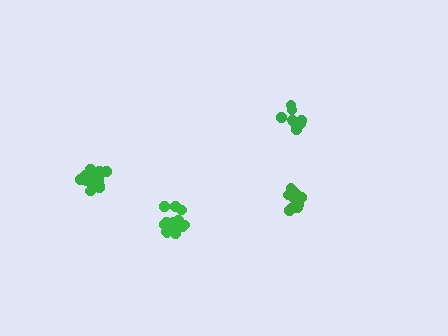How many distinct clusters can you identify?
There are 4 distinct clusters.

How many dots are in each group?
Group 1: 19 dots, Group 2: 13 dots, Group 3: 13 dots, Group 4: 17 dots (62 total).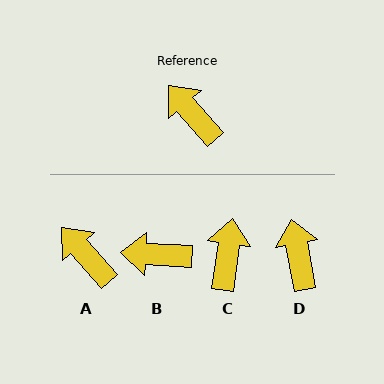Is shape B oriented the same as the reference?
No, it is off by about 45 degrees.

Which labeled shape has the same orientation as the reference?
A.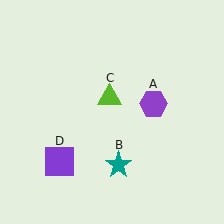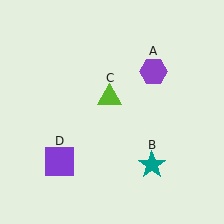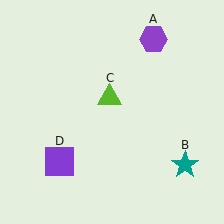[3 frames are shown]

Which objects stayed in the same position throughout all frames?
Lime triangle (object C) and purple square (object D) remained stationary.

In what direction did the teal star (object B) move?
The teal star (object B) moved right.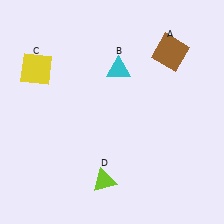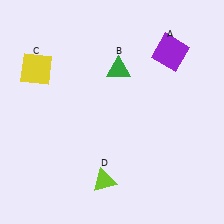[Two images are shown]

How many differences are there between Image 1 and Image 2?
There are 2 differences between the two images.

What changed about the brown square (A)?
In Image 1, A is brown. In Image 2, it changed to purple.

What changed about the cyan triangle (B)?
In Image 1, B is cyan. In Image 2, it changed to green.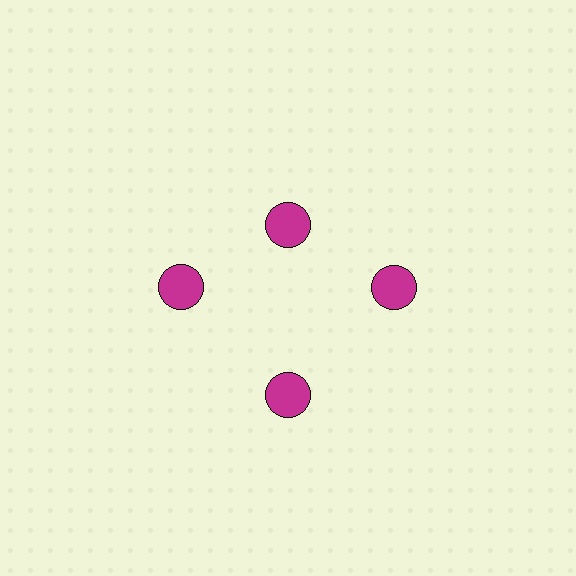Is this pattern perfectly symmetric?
No. The 4 magenta circles are arranged in a ring, but one element near the 12 o'clock position is pulled inward toward the center, breaking the 4-fold rotational symmetry.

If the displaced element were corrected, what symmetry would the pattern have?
It would have 4-fold rotational symmetry — the pattern would map onto itself every 90 degrees.